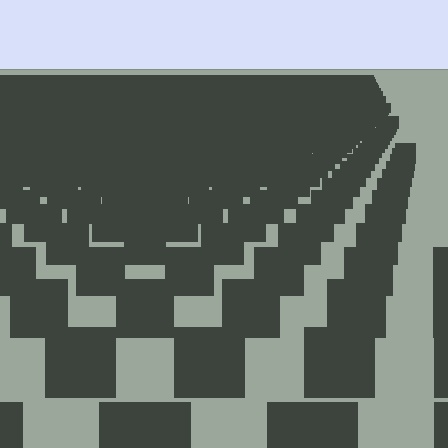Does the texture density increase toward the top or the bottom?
Density increases toward the top.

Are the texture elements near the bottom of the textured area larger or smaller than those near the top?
Larger. Near the bottom, elements are closer to the viewer and appear at a bigger on-screen size.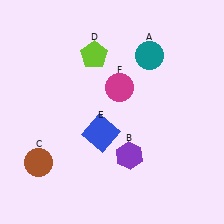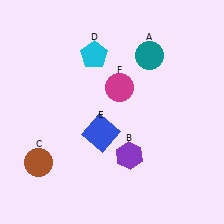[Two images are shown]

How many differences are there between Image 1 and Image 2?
There is 1 difference between the two images.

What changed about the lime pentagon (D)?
In Image 1, D is lime. In Image 2, it changed to cyan.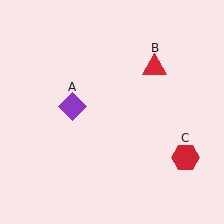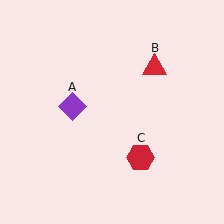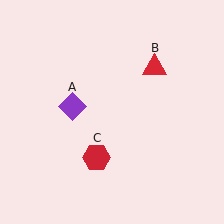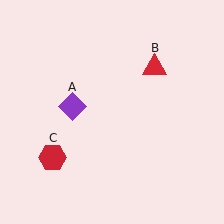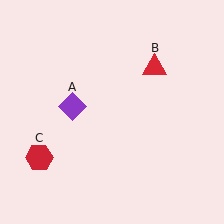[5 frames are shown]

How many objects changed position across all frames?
1 object changed position: red hexagon (object C).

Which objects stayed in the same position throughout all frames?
Purple diamond (object A) and red triangle (object B) remained stationary.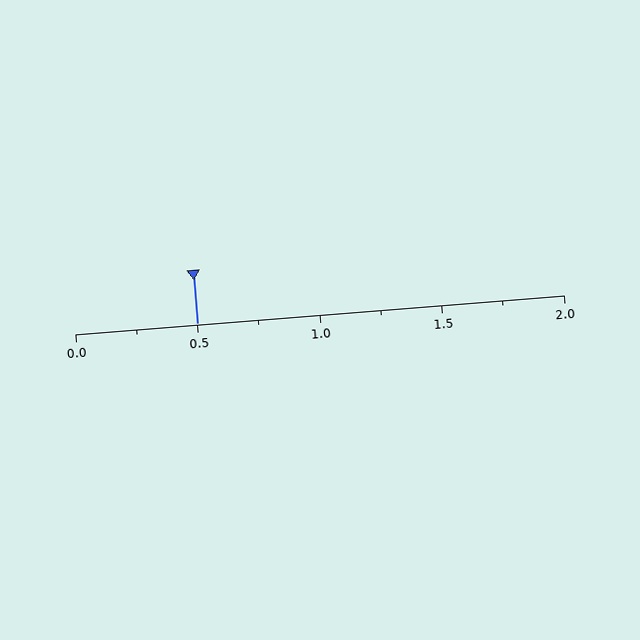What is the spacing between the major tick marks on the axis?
The major ticks are spaced 0.5 apart.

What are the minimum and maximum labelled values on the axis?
The axis runs from 0.0 to 2.0.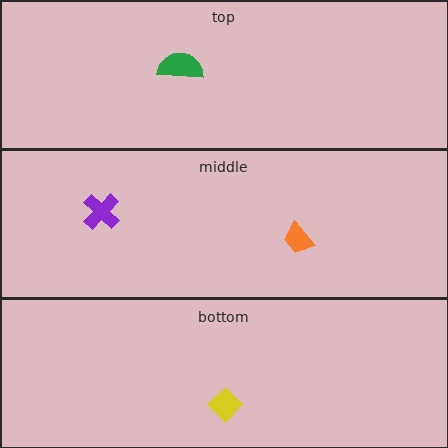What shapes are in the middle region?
The purple cross, the orange trapezoid.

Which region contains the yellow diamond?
The bottom region.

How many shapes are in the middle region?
2.